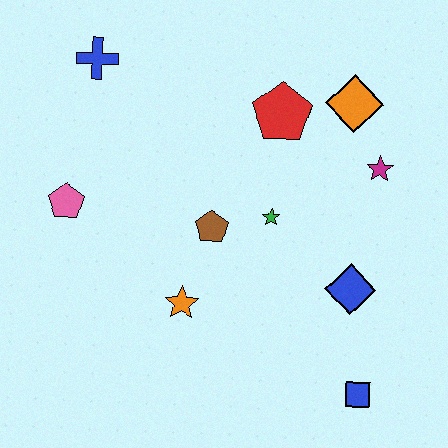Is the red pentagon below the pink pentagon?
No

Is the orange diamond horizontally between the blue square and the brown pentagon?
Yes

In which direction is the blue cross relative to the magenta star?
The blue cross is to the left of the magenta star.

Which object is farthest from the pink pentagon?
The blue square is farthest from the pink pentagon.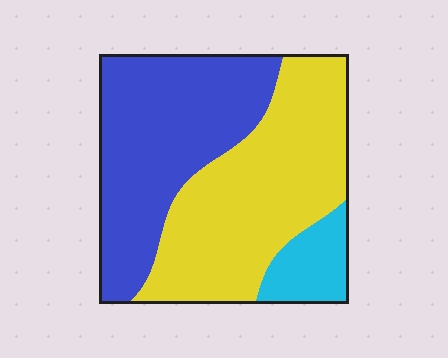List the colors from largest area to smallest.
From largest to smallest: yellow, blue, cyan.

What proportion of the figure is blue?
Blue covers roughly 45% of the figure.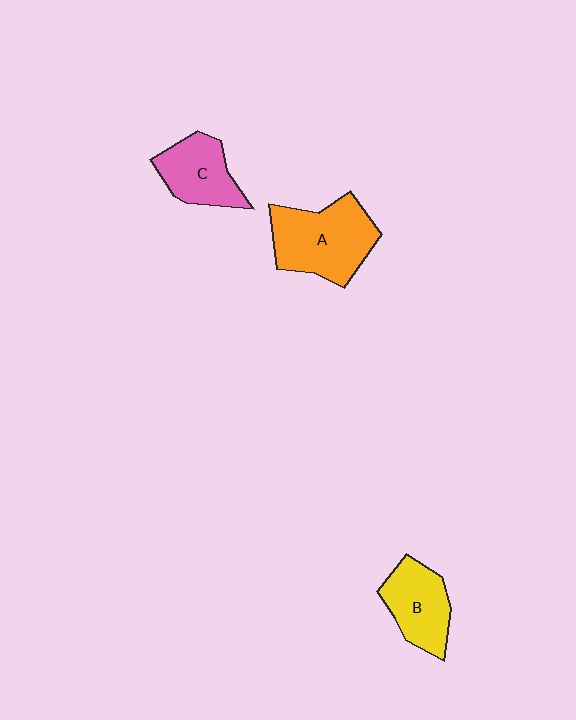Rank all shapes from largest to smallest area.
From largest to smallest: A (orange), B (yellow), C (pink).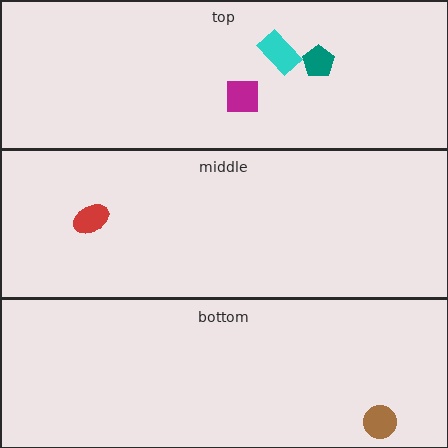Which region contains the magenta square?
The top region.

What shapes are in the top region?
The magenta square, the teal pentagon, the cyan rectangle.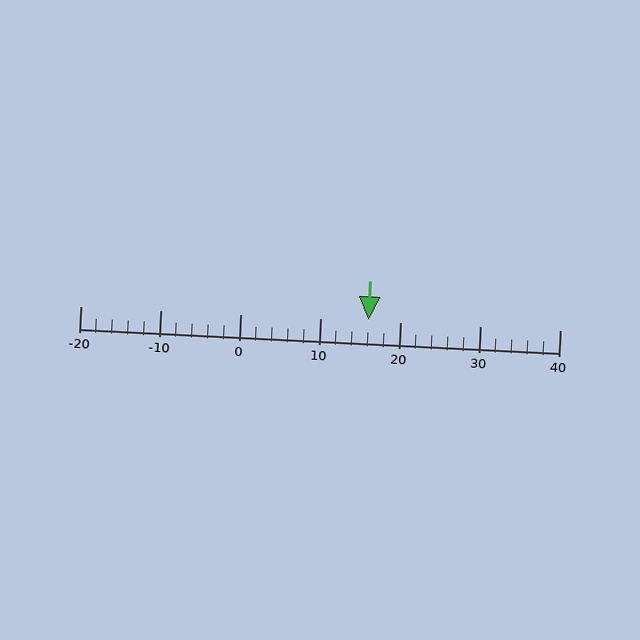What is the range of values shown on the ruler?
The ruler shows values from -20 to 40.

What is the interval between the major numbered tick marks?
The major tick marks are spaced 10 units apart.